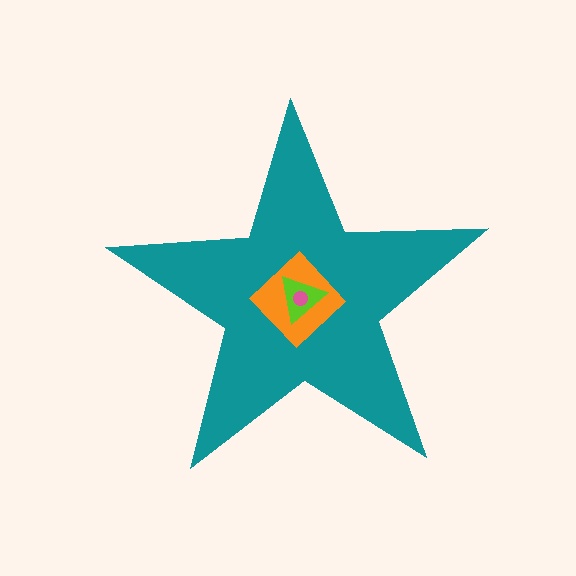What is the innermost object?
The pink circle.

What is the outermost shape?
The teal star.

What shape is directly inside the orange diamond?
The lime triangle.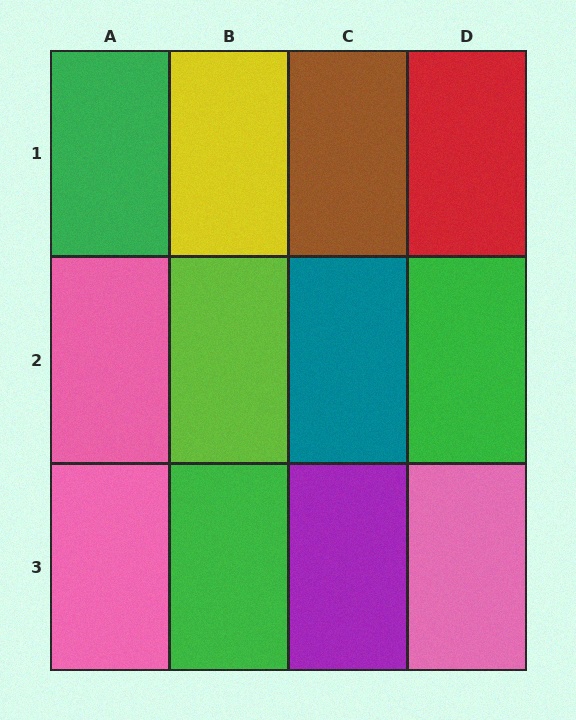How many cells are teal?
1 cell is teal.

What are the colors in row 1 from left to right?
Green, yellow, brown, red.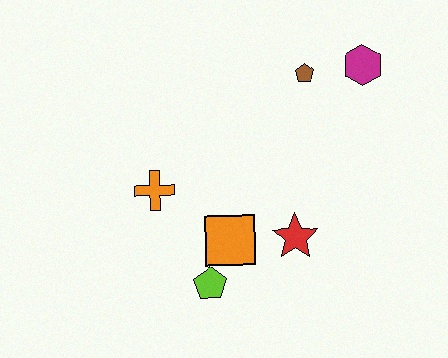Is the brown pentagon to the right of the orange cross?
Yes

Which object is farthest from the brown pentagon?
The lime pentagon is farthest from the brown pentagon.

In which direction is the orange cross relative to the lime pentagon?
The orange cross is above the lime pentagon.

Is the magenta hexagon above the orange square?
Yes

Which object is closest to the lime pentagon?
The orange square is closest to the lime pentagon.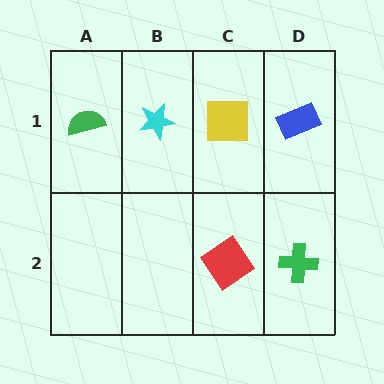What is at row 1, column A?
A green semicircle.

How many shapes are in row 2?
2 shapes.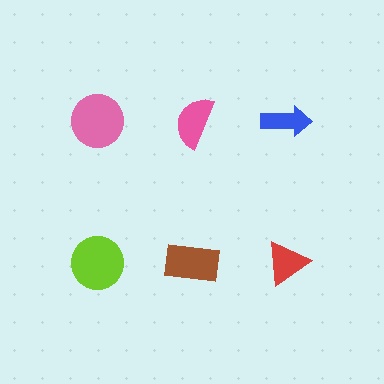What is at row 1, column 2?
A pink semicircle.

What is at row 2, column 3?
A red triangle.